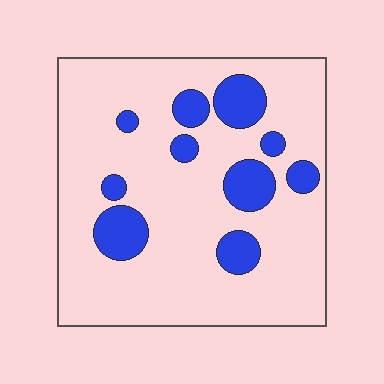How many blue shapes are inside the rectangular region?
10.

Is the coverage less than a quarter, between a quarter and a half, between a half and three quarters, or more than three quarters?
Less than a quarter.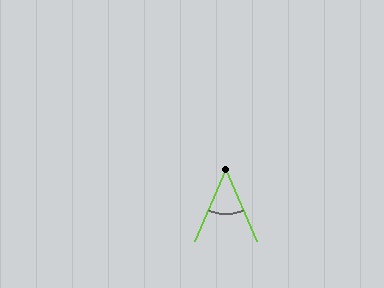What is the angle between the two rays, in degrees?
Approximately 47 degrees.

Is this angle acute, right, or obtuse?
It is acute.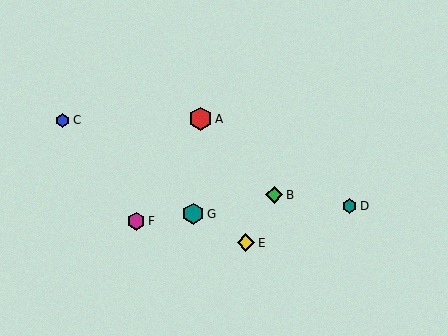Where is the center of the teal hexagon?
The center of the teal hexagon is at (193, 214).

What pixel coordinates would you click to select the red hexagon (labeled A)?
Click at (200, 119) to select the red hexagon A.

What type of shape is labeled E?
Shape E is a yellow diamond.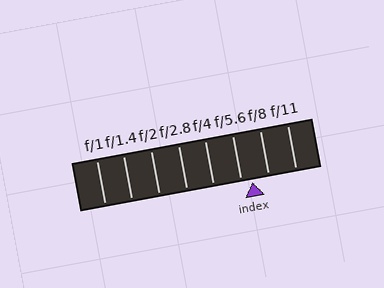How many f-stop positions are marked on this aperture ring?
There are 8 f-stop positions marked.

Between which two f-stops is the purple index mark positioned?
The index mark is between f/5.6 and f/8.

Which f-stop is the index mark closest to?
The index mark is closest to f/5.6.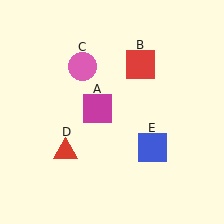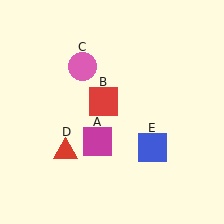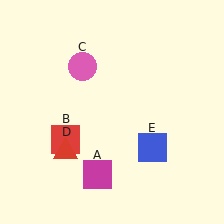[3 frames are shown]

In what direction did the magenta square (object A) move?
The magenta square (object A) moved down.